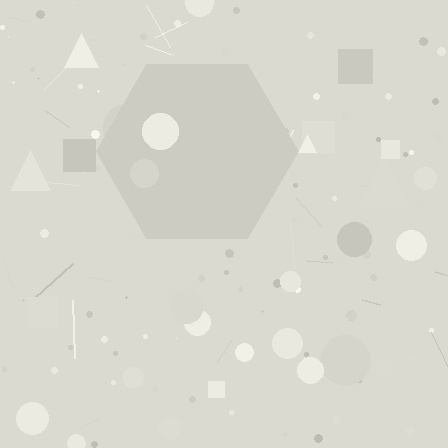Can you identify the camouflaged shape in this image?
The camouflaged shape is a hexagon.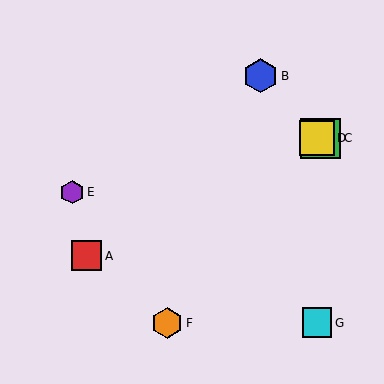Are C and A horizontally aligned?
No, C is at y≈138 and A is at y≈256.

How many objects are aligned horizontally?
2 objects (C, D) are aligned horizontally.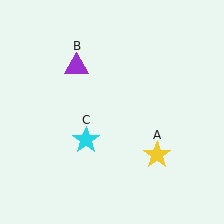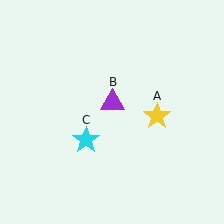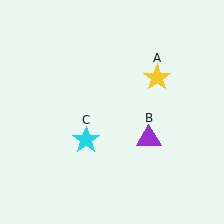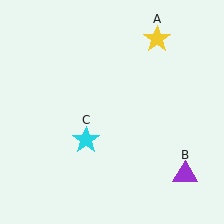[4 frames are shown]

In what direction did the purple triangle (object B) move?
The purple triangle (object B) moved down and to the right.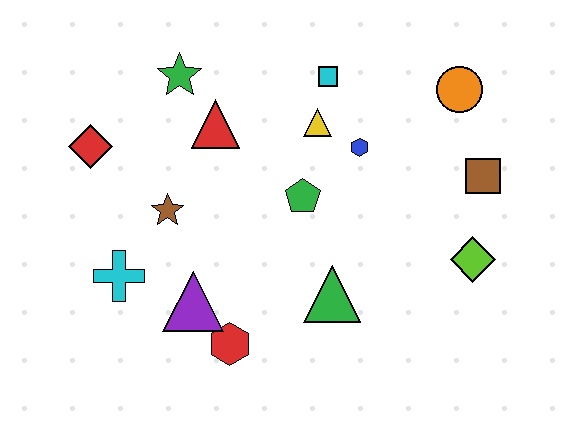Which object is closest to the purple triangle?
The red hexagon is closest to the purple triangle.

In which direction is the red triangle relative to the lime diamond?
The red triangle is to the left of the lime diamond.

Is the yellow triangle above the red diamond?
Yes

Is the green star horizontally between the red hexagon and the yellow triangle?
No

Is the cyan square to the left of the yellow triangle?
No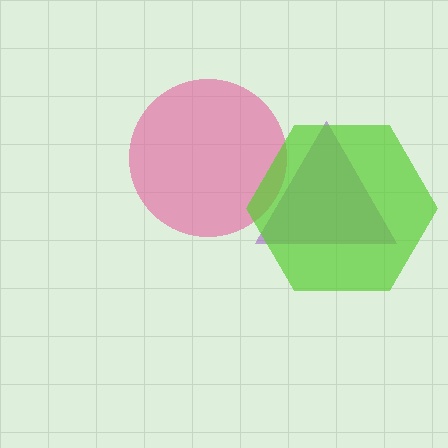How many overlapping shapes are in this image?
There are 3 overlapping shapes in the image.